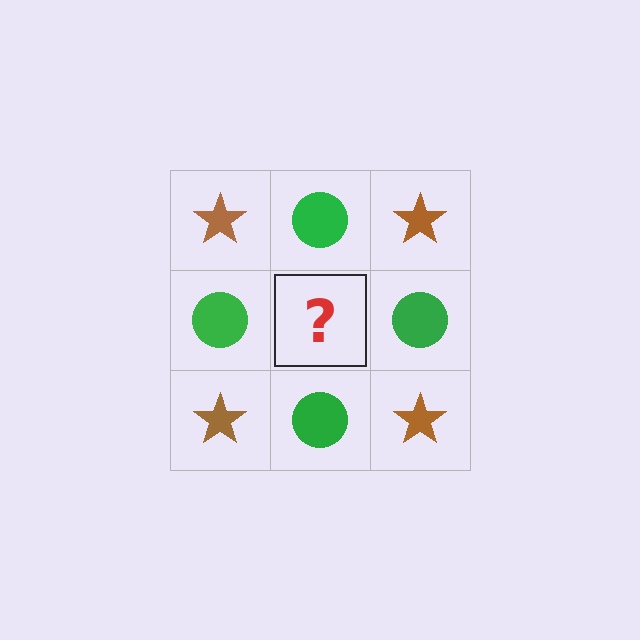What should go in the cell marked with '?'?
The missing cell should contain a brown star.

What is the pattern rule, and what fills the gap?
The rule is that it alternates brown star and green circle in a checkerboard pattern. The gap should be filled with a brown star.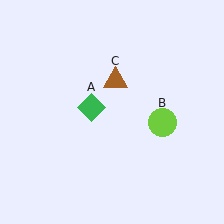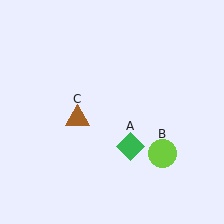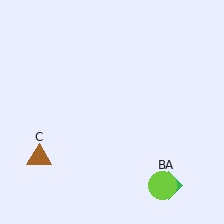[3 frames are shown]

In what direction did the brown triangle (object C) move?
The brown triangle (object C) moved down and to the left.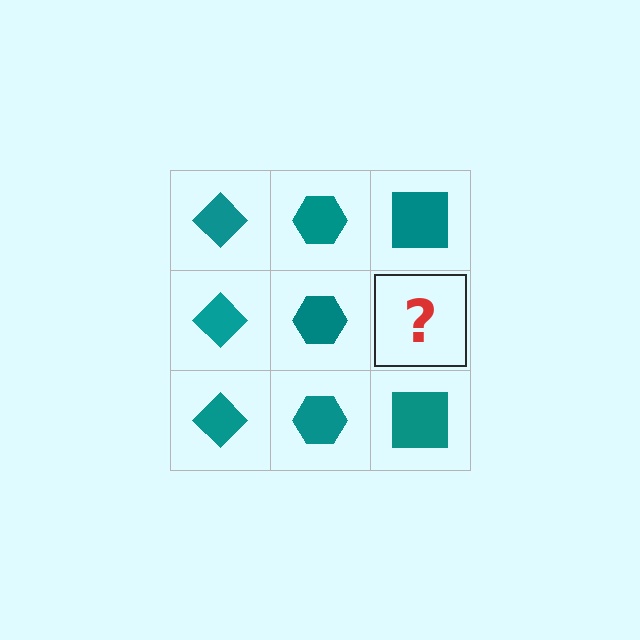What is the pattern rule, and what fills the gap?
The rule is that each column has a consistent shape. The gap should be filled with a teal square.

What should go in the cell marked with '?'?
The missing cell should contain a teal square.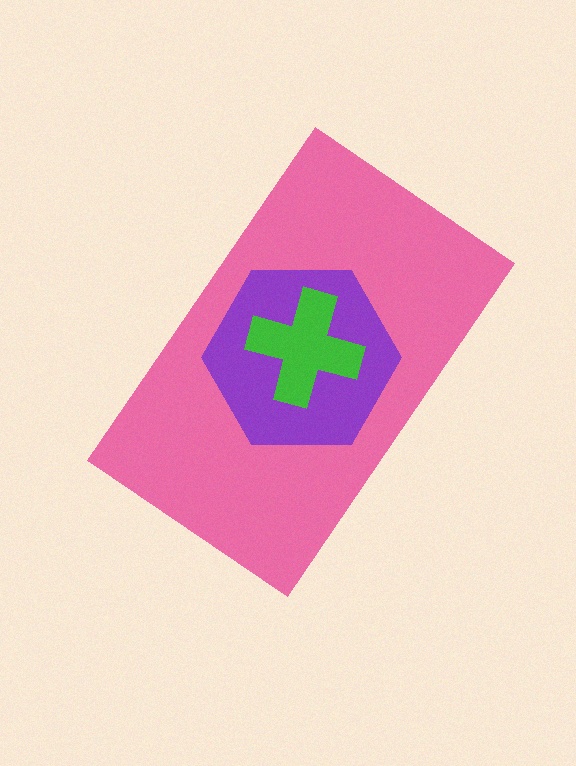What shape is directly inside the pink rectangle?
The purple hexagon.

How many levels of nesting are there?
3.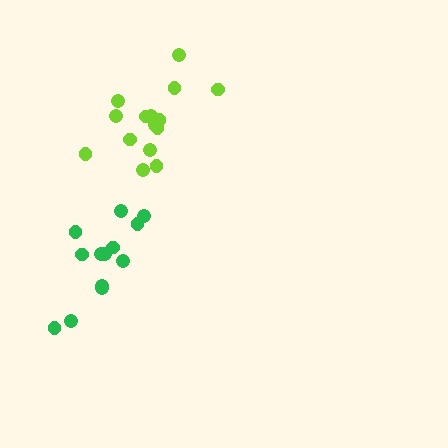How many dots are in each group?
Group 1: 15 dots, Group 2: 13 dots (28 total).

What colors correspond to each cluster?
The clusters are colored: lime, green.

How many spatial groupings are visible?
There are 2 spatial groupings.